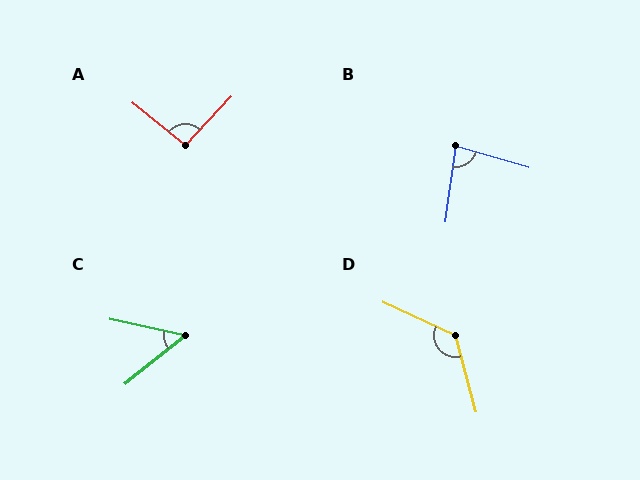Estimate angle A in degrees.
Approximately 94 degrees.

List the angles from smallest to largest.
C (51°), B (81°), A (94°), D (130°).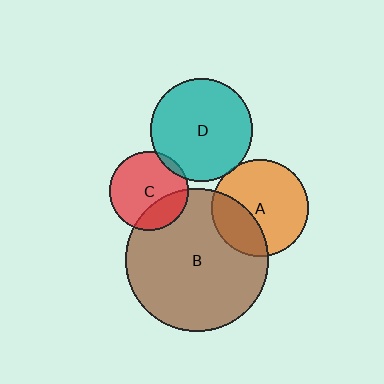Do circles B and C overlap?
Yes.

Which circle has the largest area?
Circle B (brown).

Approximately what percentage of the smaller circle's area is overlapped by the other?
Approximately 25%.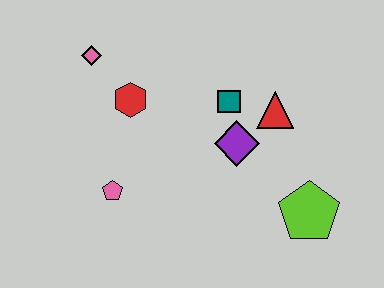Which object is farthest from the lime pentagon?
The pink diamond is farthest from the lime pentagon.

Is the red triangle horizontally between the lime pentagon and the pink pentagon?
Yes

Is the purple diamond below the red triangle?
Yes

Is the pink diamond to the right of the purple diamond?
No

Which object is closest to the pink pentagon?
The red hexagon is closest to the pink pentagon.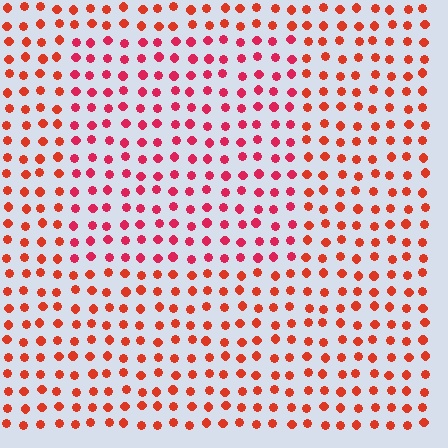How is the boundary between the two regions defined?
The boundary is defined purely by a slight shift in hue (about 25 degrees). Spacing, size, and orientation are identical on both sides.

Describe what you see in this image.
The image is filled with small red elements in a uniform arrangement. A rectangle-shaped region is visible where the elements are tinted to a slightly different hue, forming a subtle color boundary.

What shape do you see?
I see a rectangle.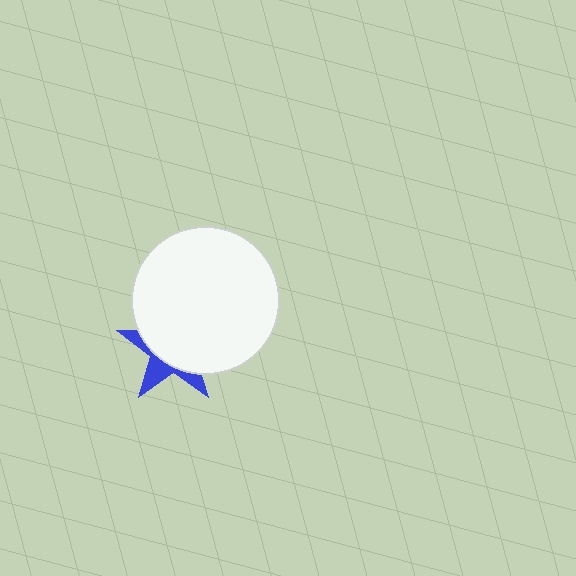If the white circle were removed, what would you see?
You would see the complete blue star.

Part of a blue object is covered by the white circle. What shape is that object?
It is a star.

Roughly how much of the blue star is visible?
A small part of it is visible (roughly 32%).